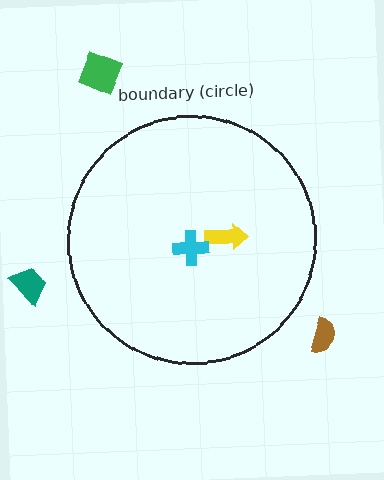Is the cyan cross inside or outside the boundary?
Inside.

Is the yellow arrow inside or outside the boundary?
Inside.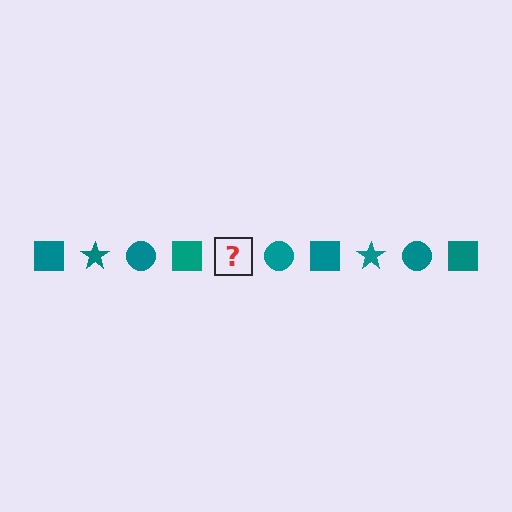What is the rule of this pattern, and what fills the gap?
The rule is that the pattern cycles through square, star, circle shapes in teal. The gap should be filled with a teal star.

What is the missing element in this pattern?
The missing element is a teal star.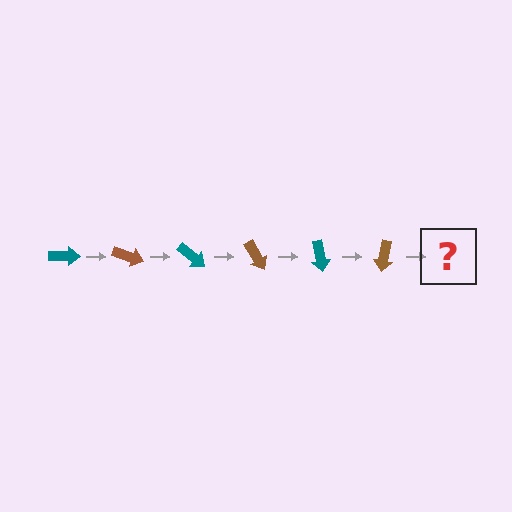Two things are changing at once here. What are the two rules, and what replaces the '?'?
The two rules are that it rotates 20 degrees each step and the color cycles through teal and brown. The '?' should be a teal arrow, rotated 120 degrees from the start.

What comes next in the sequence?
The next element should be a teal arrow, rotated 120 degrees from the start.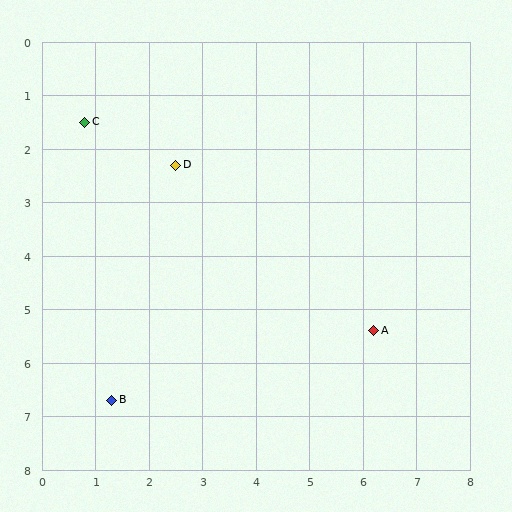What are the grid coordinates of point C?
Point C is at approximately (0.8, 1.5).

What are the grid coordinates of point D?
Point D is at approximately (2.5, 2.3).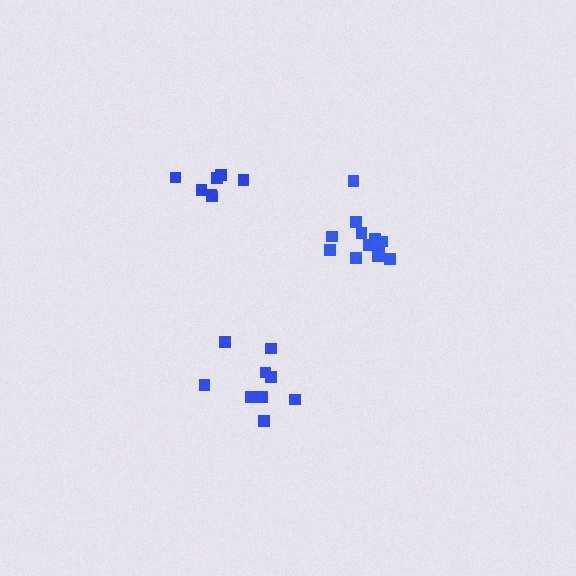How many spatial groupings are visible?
There are 3 spatial groupings.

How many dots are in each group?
Group 1: 9 dots, Group 2: 12 dots, Group 3: 7 dots (28 total).